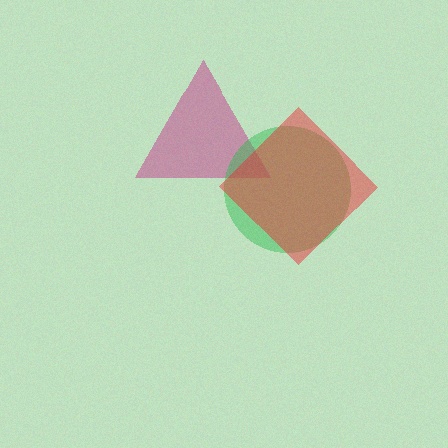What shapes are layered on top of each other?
The layered shapes are: a magenta triangle, a green circle, a red diamond.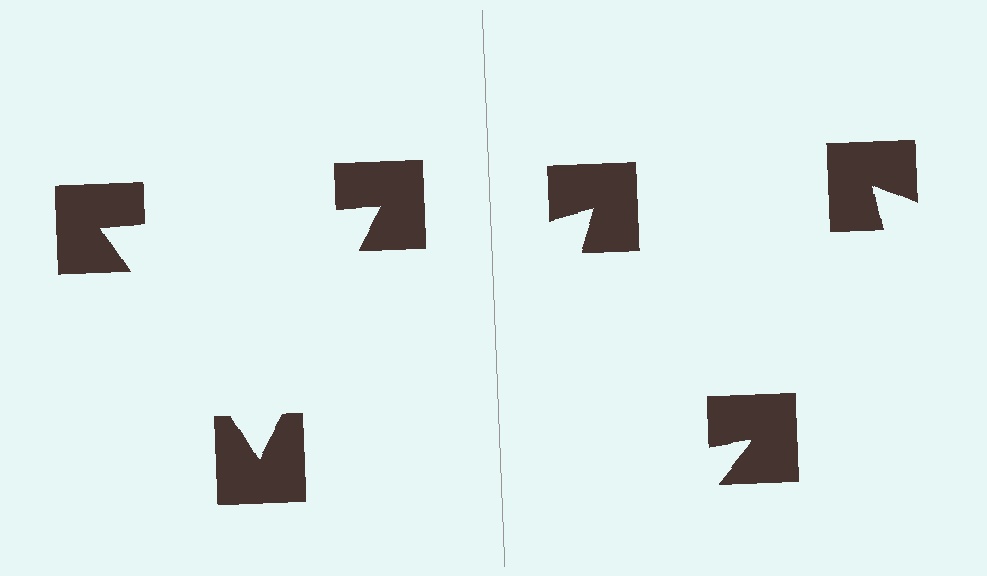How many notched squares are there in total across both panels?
6 — 3 on each side.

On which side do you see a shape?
An illusory triangle appears on the left side. On the right side the wedge cuts are rotated, so no coherent shape forms.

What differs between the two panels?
The notched squares are positioned identically on both sides; only the wedge orientations differ. On the left they align to a triangle; on the right they are misaligned.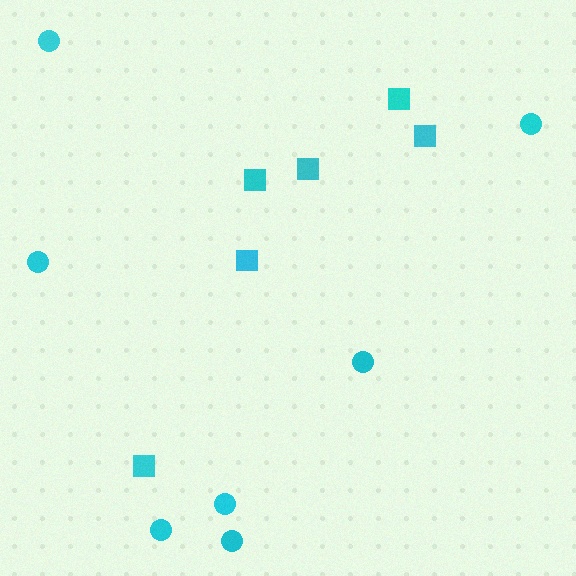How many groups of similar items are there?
There are 2 groups: one group of circles (7) and one group of squares (6).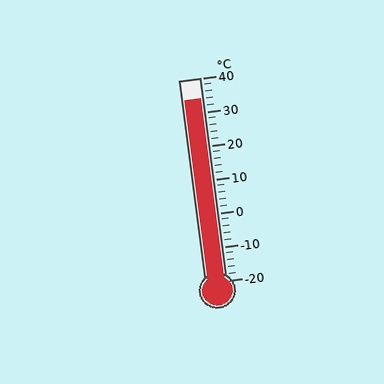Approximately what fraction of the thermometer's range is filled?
The thermometer is filled to approximately 90% of its range.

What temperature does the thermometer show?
The thermometer shows approximately 34°C.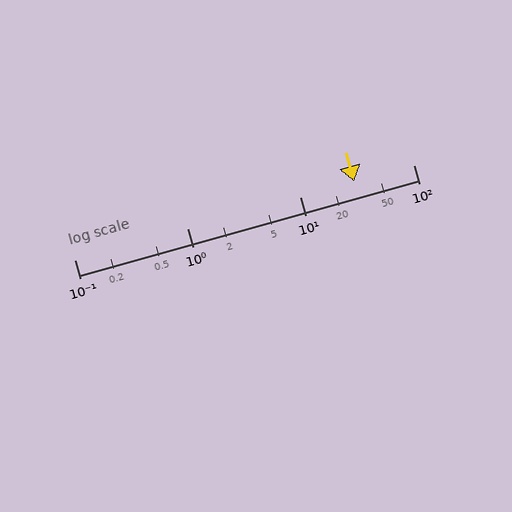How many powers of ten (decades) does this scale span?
The scale spans 3 decades, from 0.1 to 100.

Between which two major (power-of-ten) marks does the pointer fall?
The pointer is between 10 and 100.